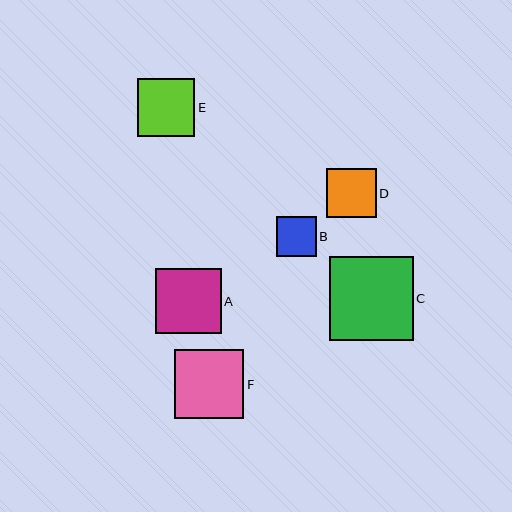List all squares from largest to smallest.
From largest to smallest: C, F, A, E, D, B.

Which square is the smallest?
Square B is the smallest with a size of approximately 40 pixels.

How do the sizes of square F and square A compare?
Square F and square A are approximately the same size.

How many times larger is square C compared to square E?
Square C is approximately 1.5 times the size of square E.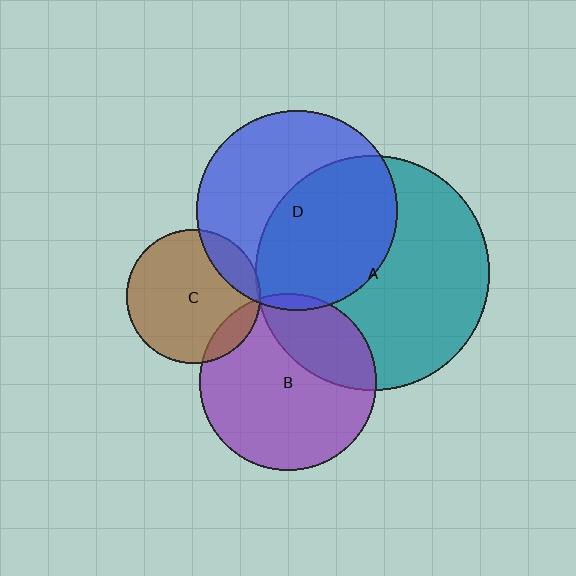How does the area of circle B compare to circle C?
Approximately 1.7 times.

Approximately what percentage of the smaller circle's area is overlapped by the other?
Approximately 10%.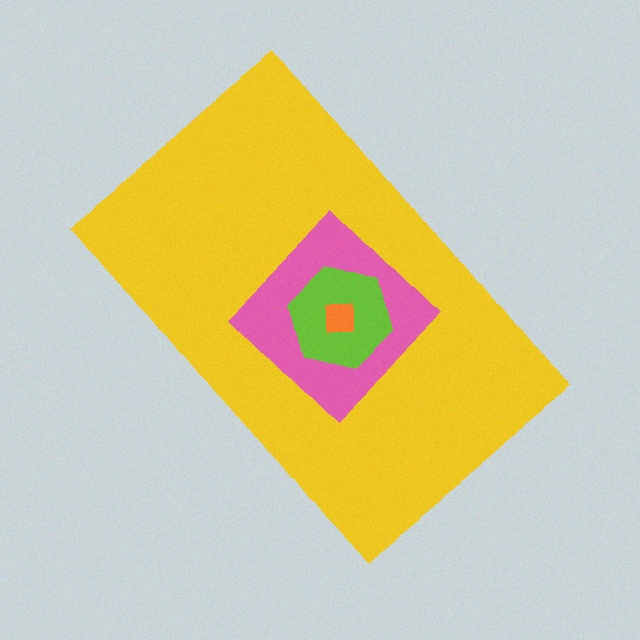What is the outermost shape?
The yellow rectangle.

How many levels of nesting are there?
4.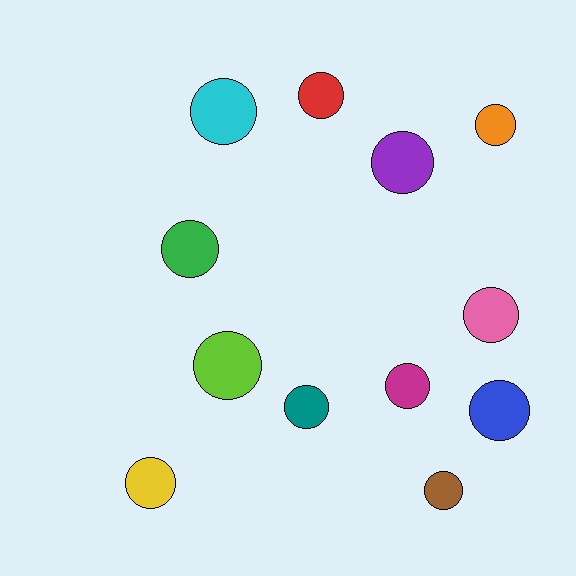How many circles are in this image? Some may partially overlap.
There are 12 circles.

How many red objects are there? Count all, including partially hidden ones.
There is 1 red object.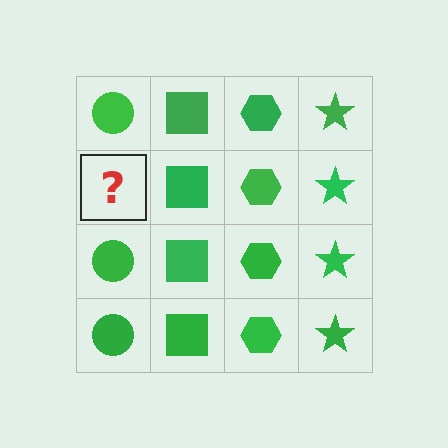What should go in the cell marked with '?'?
The missing cell should contain a green circle.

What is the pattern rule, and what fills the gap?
The rule is that each column has a consistent shape. The gap should be filled with a green circle.